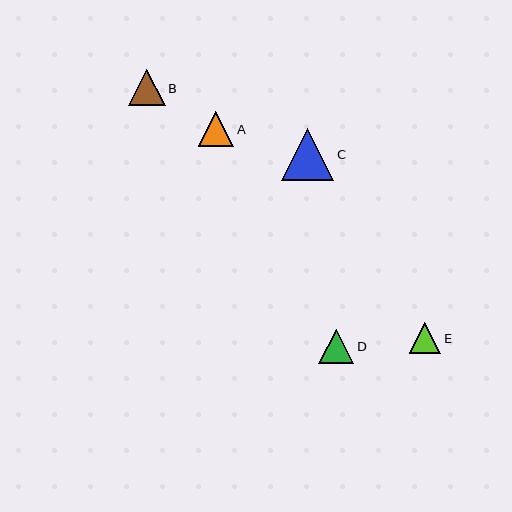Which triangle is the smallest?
Triangle E is the smallest with a size of approximately 31 pixels.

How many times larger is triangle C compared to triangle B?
Triangle C is approximately 1.5 times the size of triangle B.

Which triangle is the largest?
Triangle C is the largest with a size of approximately 53 pixels.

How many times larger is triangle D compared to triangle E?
Triangle D is approximately 1.1 times the size of triangle E.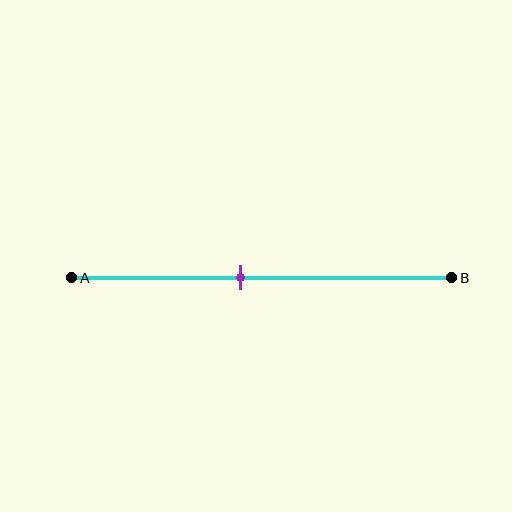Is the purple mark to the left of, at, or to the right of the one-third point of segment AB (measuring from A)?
The purple mark is to the right of the one-third point of segment AB.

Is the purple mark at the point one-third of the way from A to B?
No, the mark is at about 45% from A, not at the 33% one-third point.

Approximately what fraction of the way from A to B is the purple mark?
The purple mark is approximately 45% of the way from A to B.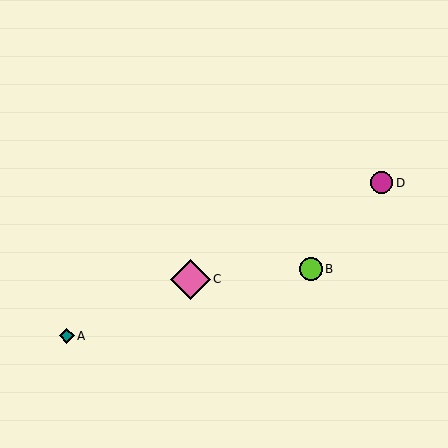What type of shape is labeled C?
Shape C is a pink diamond.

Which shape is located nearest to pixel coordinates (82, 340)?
The teal diamond (labeled A) at (67, 336) is nearest to that location.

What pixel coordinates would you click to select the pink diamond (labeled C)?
Click at (190, 279) to select the pink diamond C.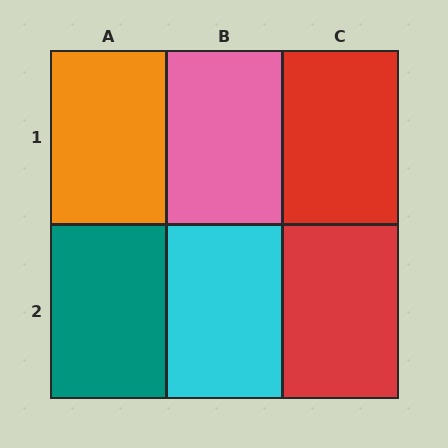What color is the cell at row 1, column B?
Pink.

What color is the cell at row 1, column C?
Red.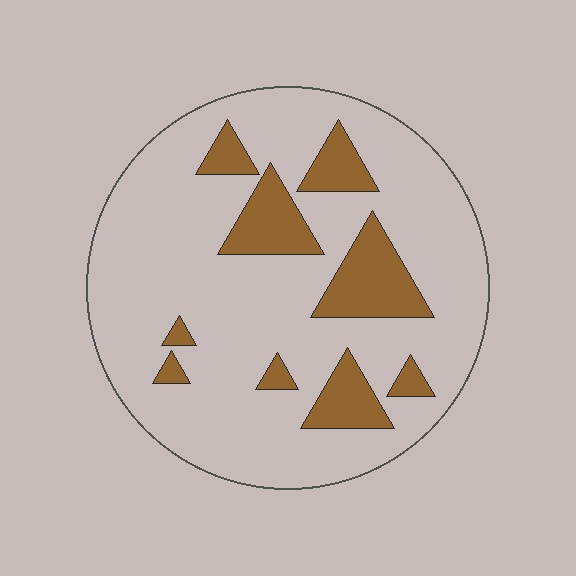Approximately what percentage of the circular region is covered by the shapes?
Approximately 20%.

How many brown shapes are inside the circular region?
9.